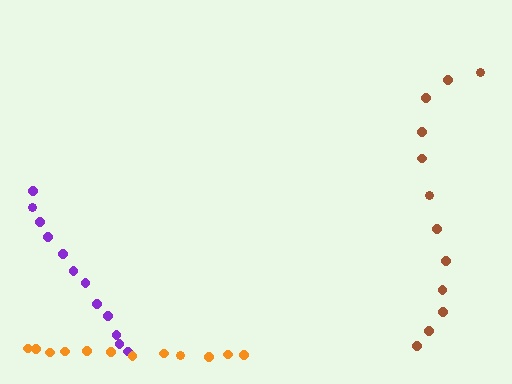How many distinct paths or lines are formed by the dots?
There are 3 distinct paths.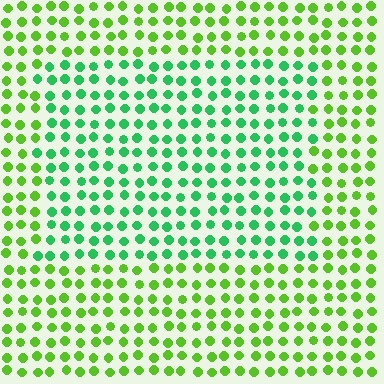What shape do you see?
I see a rectangle.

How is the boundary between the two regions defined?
The boundary is defined purely by a slight shift in hue (about 38 degrees). Spacing, size, and orientation are identical on both sides.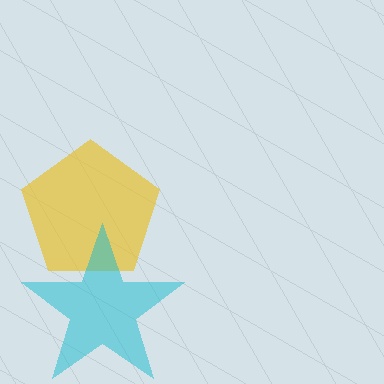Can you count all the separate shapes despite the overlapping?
Yes, there are 2 separate shapes.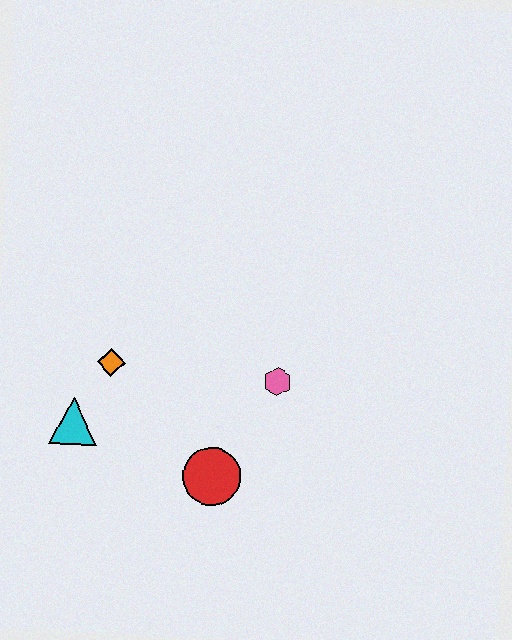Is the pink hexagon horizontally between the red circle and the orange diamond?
No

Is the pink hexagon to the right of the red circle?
Yes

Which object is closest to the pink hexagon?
The red circle is closest to the pink hexagon.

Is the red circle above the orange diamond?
No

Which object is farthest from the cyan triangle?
The pink hexagon is farthest from the cyan triangle.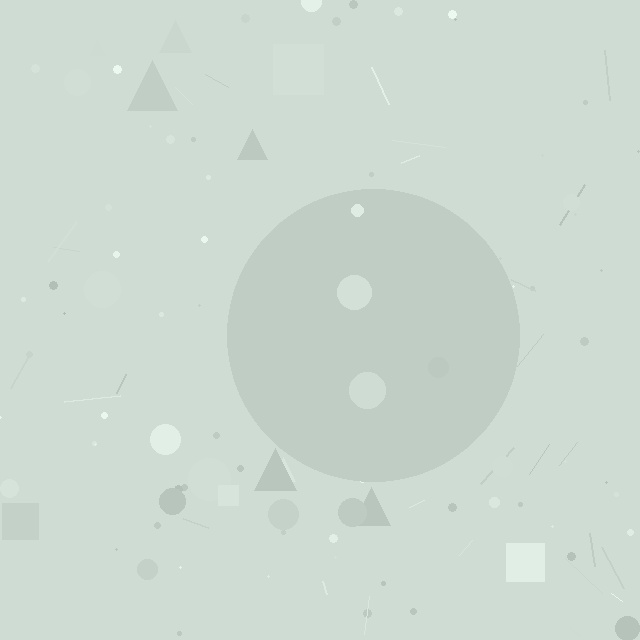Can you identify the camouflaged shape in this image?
The camouflaged shape is a circle.